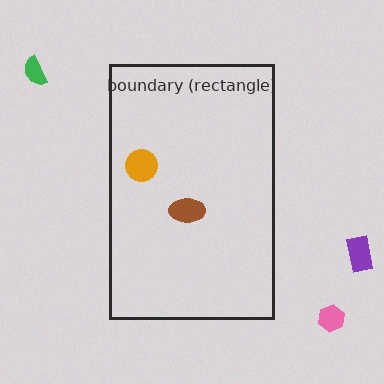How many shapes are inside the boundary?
2 inside, 3 outside.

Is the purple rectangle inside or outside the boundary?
Outside.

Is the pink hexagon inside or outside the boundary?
Outside.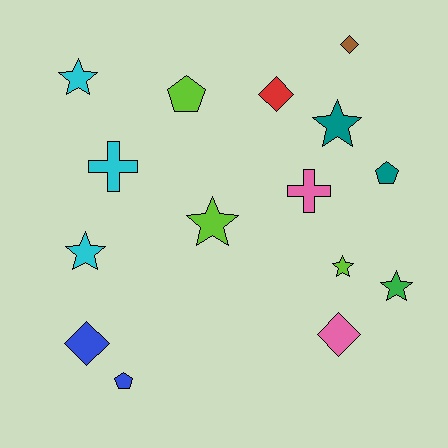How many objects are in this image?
There are 15 objects.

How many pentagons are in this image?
There are 3 pentagons.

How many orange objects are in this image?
There are no orange objects.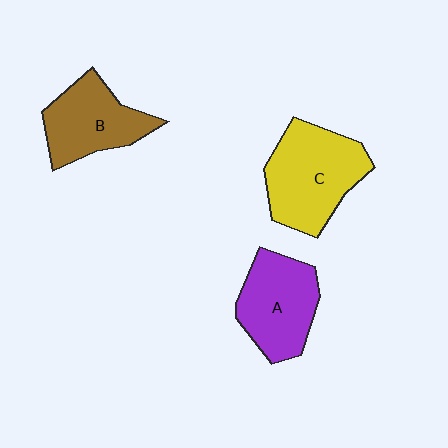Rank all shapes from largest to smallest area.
From largest to smallest: C (yellow), A (purple), B (brown).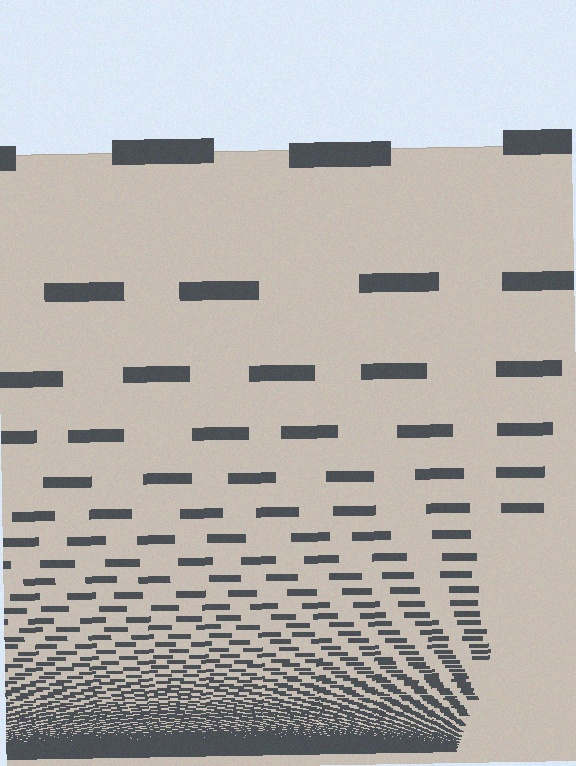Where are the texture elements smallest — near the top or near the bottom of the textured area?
Near the bottom.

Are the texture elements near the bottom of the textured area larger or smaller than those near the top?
Smaller. The gradient is inverted — elements near the bottom are smaller and denser.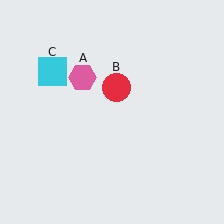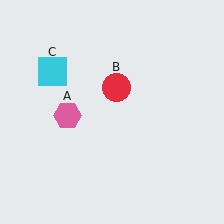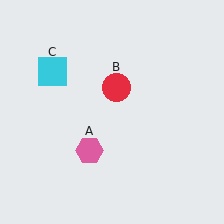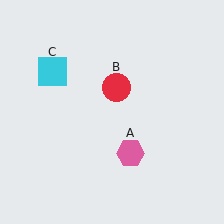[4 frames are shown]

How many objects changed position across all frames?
1 object changed position: pink hexagon (object A).